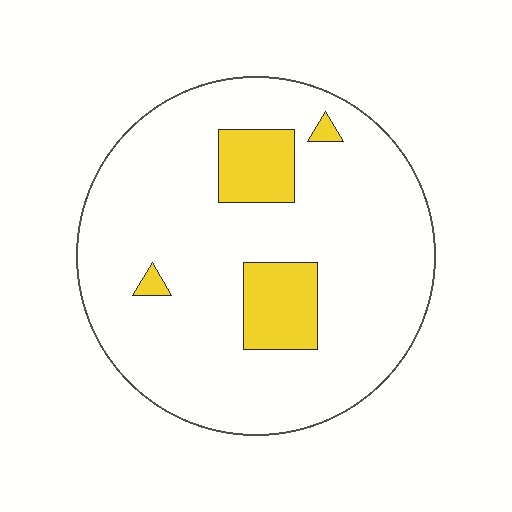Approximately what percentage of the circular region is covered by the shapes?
Approximately 15%.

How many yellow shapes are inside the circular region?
4.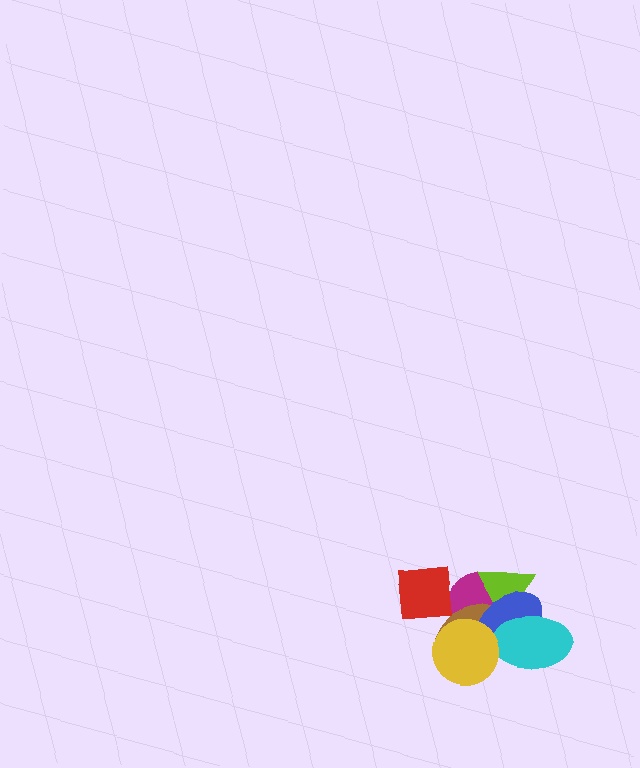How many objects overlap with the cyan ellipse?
3 objects overlap with the cyan ellipse.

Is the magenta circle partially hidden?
Yes, it is partially covered by another shape.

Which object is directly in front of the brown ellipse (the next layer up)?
The lime triangle is directly in front of the brown ellipse.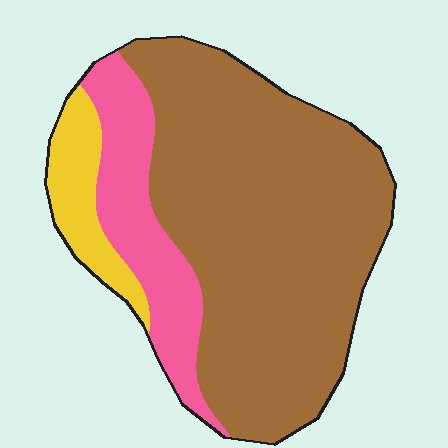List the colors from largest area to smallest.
From largest to smallest: brown, pink, yellow.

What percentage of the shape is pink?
Pink takes up between a sixth and a third of the shape.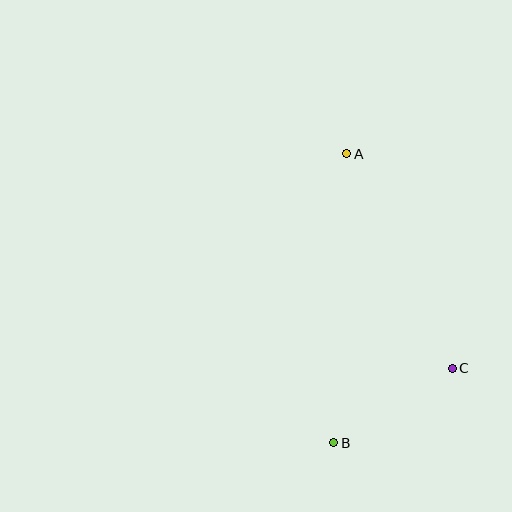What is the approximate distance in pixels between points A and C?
The distance between A and C is approximately 239 pixels.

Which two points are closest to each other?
Points B and C are closest to each other.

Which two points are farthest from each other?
Points A and B are farthest from each other.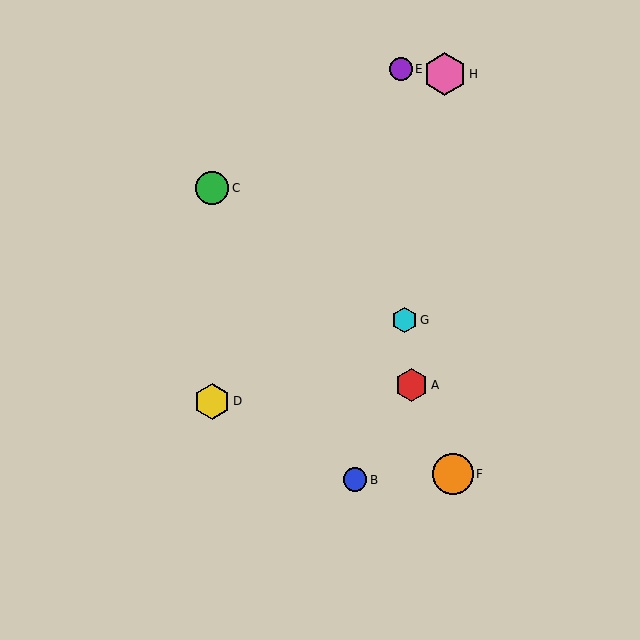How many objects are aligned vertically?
2 objects (C, D) are aligned vertically.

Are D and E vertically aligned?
No, D is at x≈212 and E is at x≈401.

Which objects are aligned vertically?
Objects C, D are aligned vertically.